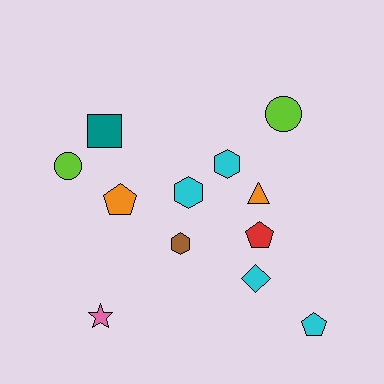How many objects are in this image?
There are 12 objects.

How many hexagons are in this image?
There are 3 hexagons.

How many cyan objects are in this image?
There are 4 cyan objects.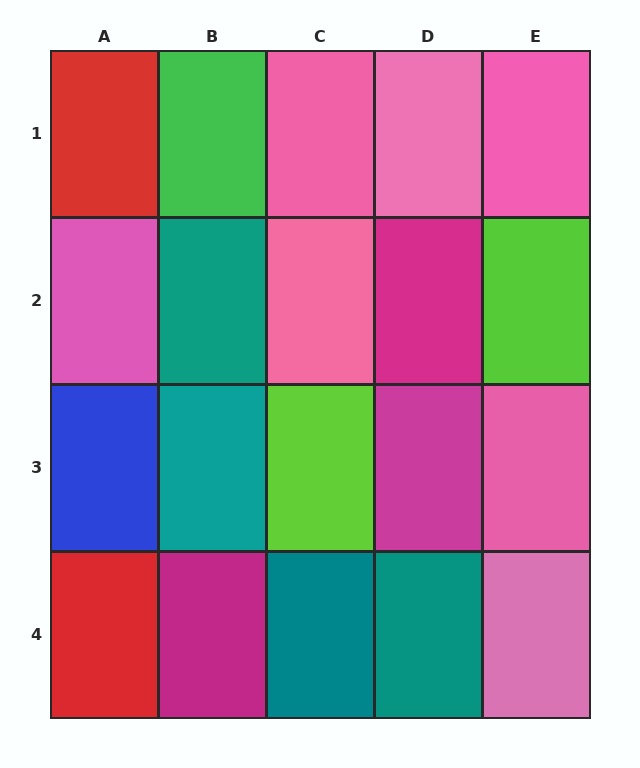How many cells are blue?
1 cell is blue.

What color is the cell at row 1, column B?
Green.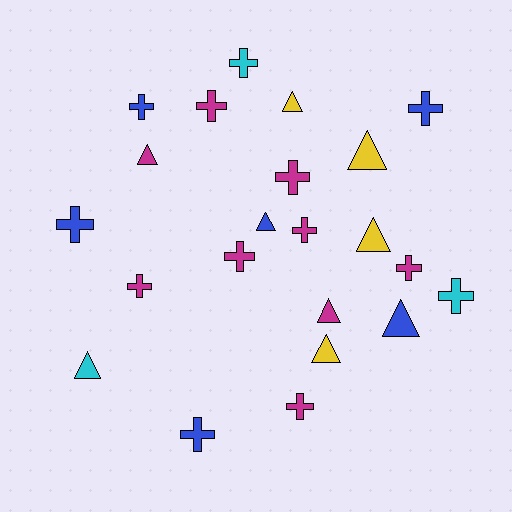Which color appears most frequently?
Magenta, with 9 objects.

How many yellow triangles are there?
There are 4 yellow triangles.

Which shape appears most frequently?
Cross, with 13 objects.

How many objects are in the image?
There are 22 objects.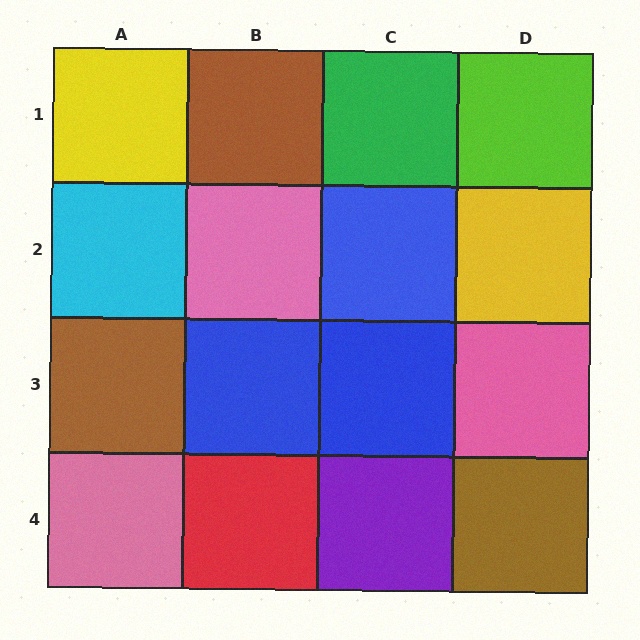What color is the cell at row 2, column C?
Blue.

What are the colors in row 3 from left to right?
Brown, blue, blue, pink.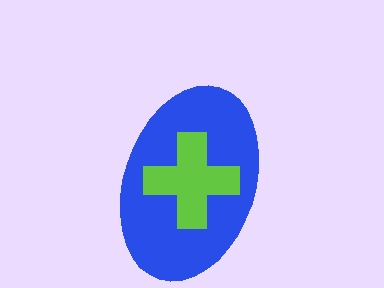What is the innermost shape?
The lime cross.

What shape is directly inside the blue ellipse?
The lime cross.